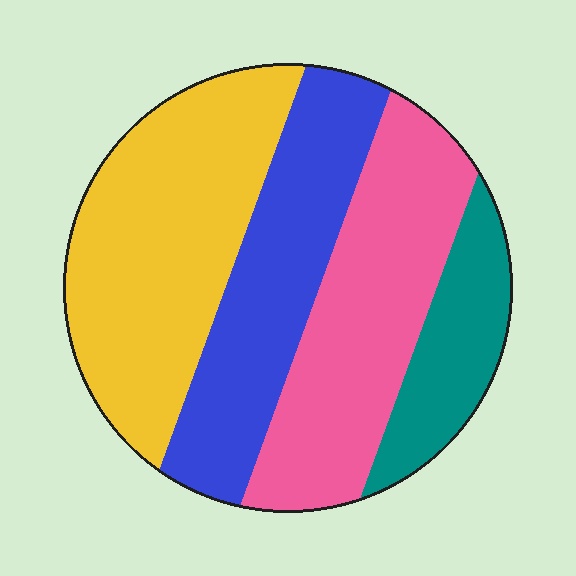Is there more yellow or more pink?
Yellow.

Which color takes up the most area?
Yellow, at roughly 35%.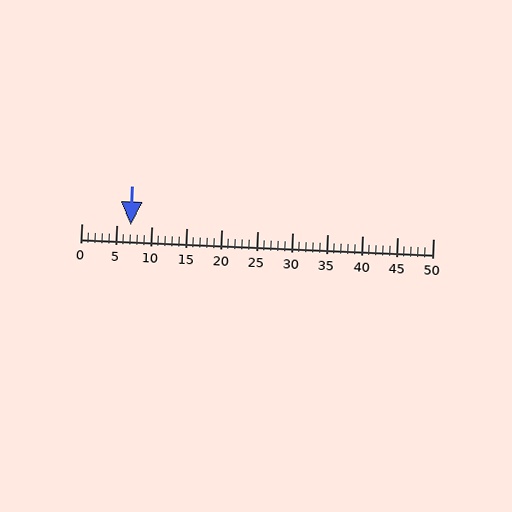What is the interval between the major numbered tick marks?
The major tick marks are spaced 5 units apart.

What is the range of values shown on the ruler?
The ruler shows values from 0 to 50.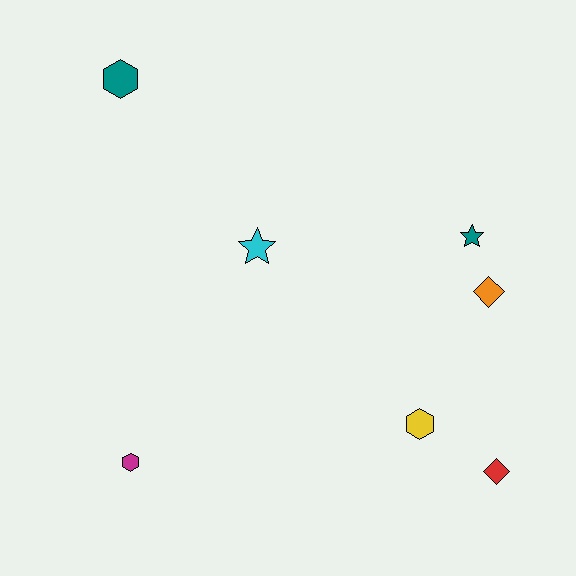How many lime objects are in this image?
There are no lime objects.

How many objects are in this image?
There are 7 objects.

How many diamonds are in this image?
There are 2 diamonds.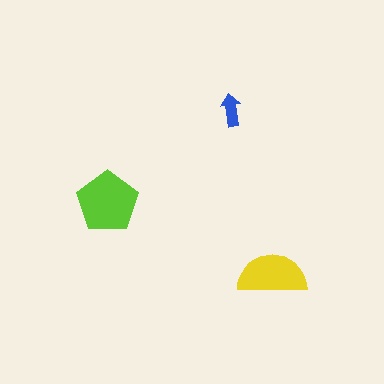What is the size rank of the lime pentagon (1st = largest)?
1st.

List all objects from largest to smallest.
The lime pentagon, the yellow semicircle, the blue arrow.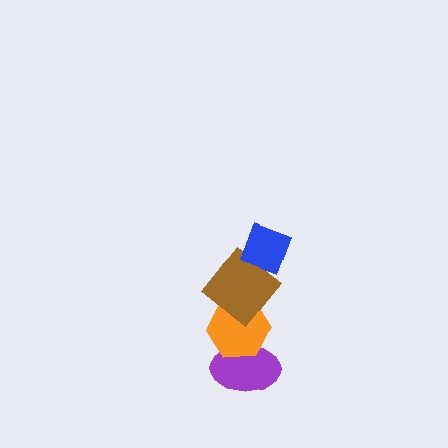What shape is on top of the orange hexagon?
The brown diamond is on top of the orange hexagon.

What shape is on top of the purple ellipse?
The orange hexagon is on top of the purple ellipse.